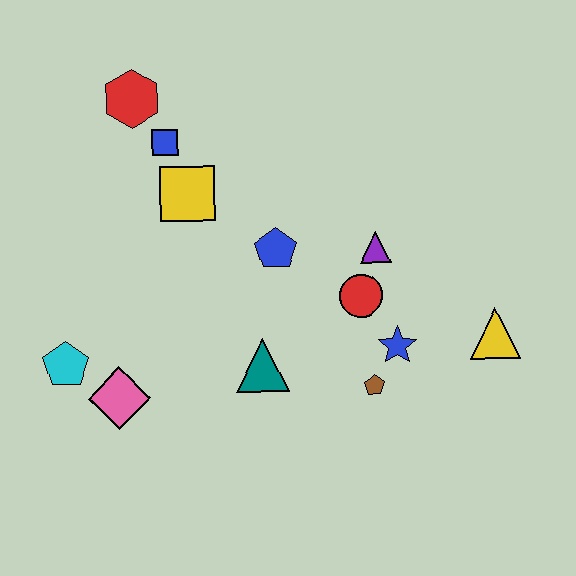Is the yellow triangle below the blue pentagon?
Yes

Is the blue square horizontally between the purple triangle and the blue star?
No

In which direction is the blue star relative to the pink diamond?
The blue star is to the right of the pink diamond.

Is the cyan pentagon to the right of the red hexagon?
No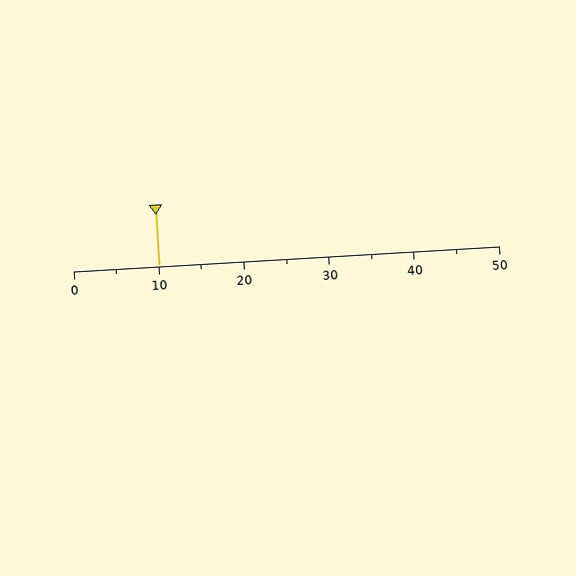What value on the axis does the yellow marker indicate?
The marker indicates approximately 10.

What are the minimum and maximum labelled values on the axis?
The axis runs from 0 to 50.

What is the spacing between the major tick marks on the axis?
The major ticks are spaced 10 apart.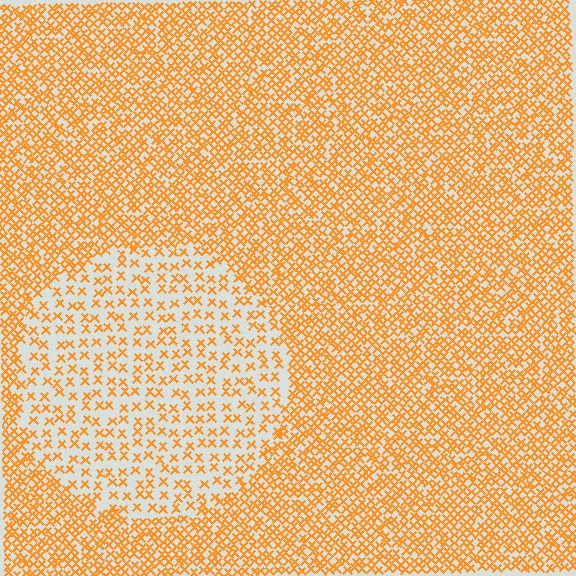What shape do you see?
I see a circle.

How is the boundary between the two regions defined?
The boundary is defined by a change in element density (approximately 2.3x ratio). All elements are the same color, size, and shape.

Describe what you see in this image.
The image contains small orange elements arranged at two different densities. A circle-shaped region is visible where the elements are less densely packed than the surrounding area.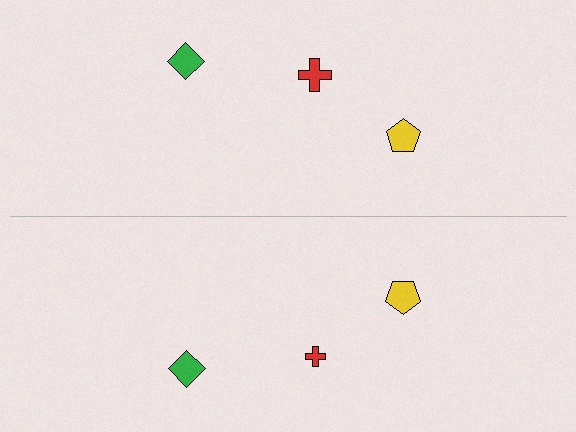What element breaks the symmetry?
The red cross on the bottom side has a different size than its mirror counterpart.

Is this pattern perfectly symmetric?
No, the pattern is not perfectly symmetric. The red cross on the bottom side has a different size than its mirror counterpart.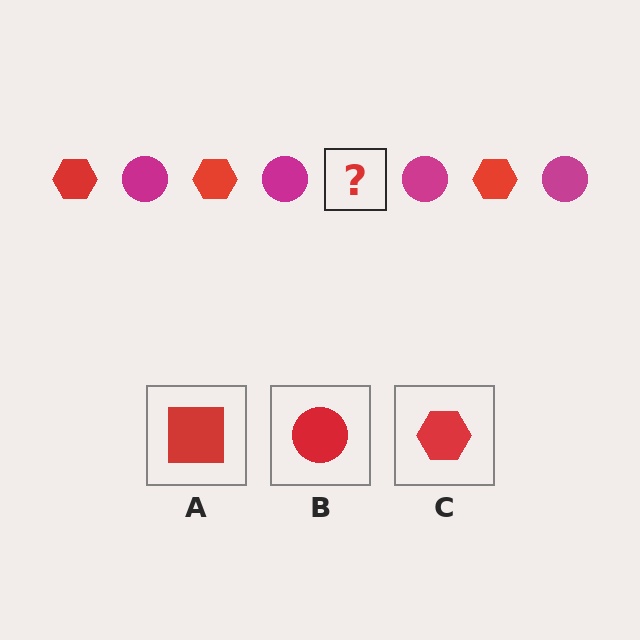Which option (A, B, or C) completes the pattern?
C.